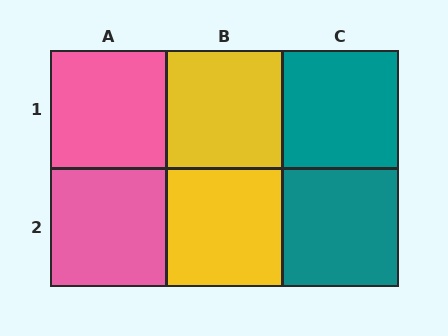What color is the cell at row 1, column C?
Teal.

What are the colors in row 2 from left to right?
Pink, yellow, teal.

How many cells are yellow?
2 cells are yellow.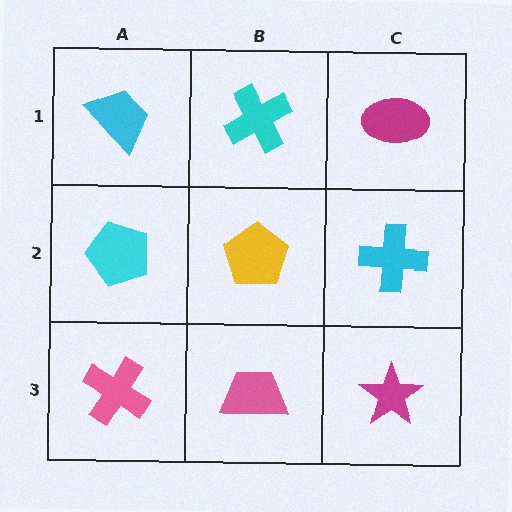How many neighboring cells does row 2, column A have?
3.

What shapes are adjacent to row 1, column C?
A cyan cross (row 2, column C), a cyan cross (row 1, column B).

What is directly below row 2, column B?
A pink trapezoid.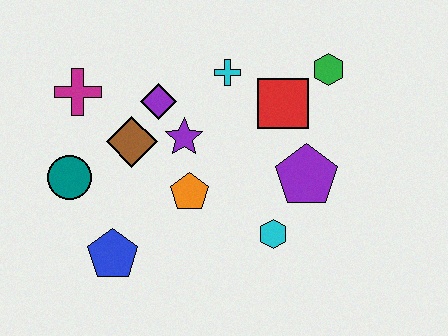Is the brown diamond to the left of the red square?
Yes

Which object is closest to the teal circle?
The brown diamond is closest to the teal circle.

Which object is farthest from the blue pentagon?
The green hexagon is farthest from the blue pentagon.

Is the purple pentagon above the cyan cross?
No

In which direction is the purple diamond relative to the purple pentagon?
The purple diamond is to the left of the purple pentagon.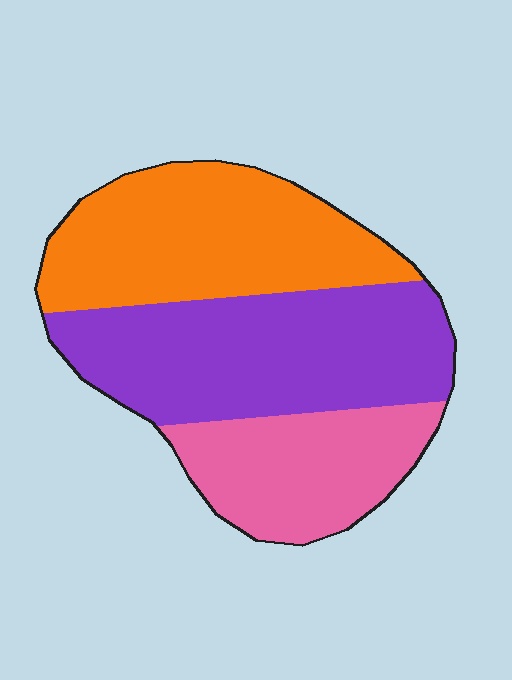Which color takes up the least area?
Pink, at roughly 25%.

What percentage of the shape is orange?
Orange takes up about three eighths (3/8) of the shape.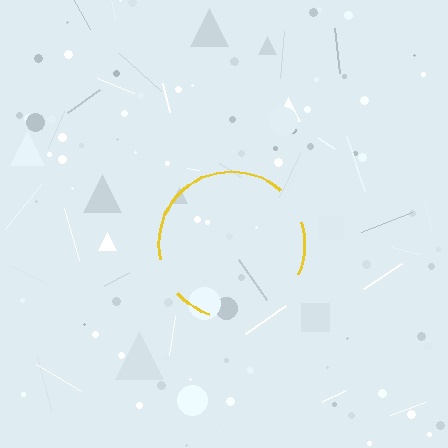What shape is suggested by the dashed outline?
The dashed outline suggests a circle.